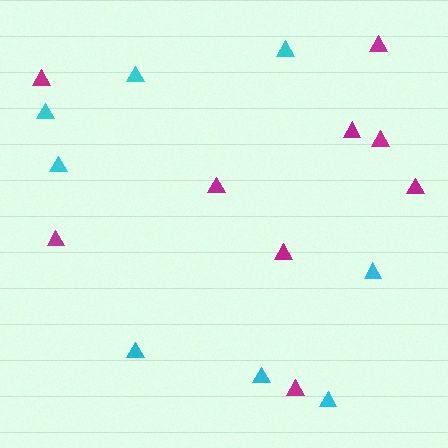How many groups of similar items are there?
There are 2 groups: one group of cyan triangles (8) and one group of magenta triangles (9).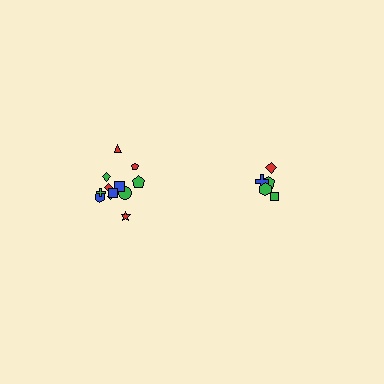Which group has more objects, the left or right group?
The left group.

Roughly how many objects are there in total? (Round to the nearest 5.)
Roughly 15 objects in total.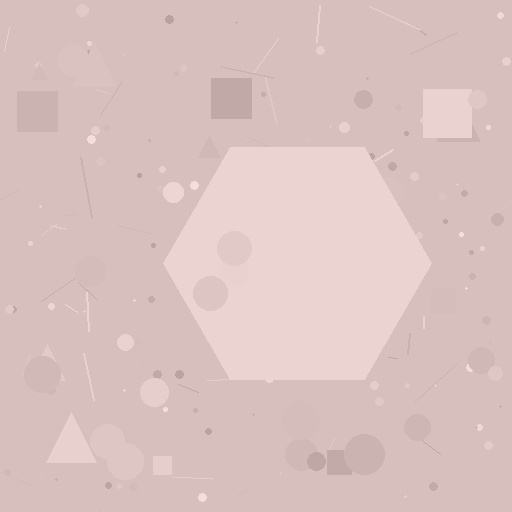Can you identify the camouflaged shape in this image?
The camouflaged shape is a hexagon.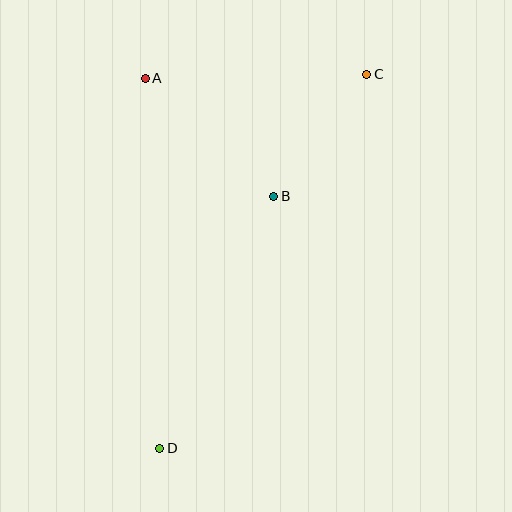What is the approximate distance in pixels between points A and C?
The distance between A and C is approximately 222 pixels.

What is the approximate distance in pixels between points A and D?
The distance between A and D is approximately 370 pixels.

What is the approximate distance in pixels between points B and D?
The distance between B and D is approximately 276 pixels.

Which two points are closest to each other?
Points B and C are closest to each other.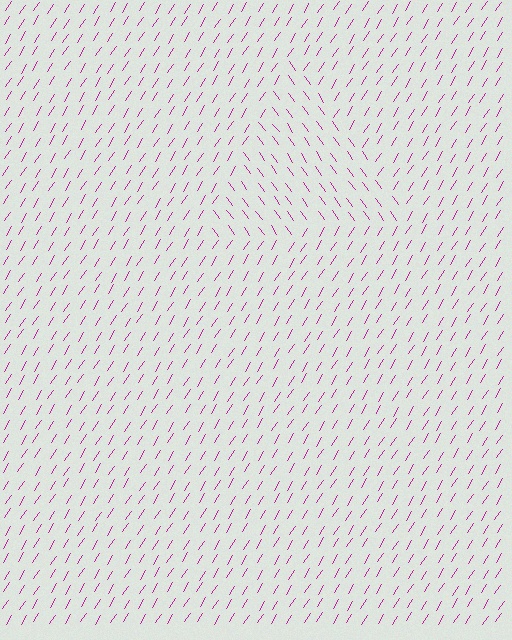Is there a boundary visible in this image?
Yes, there is a texture boundary formed by a change in line orientation.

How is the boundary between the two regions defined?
The boundary is defined purely by a change in line orientation (approximately 68 degrees difference). All lines are the same color and thickness.